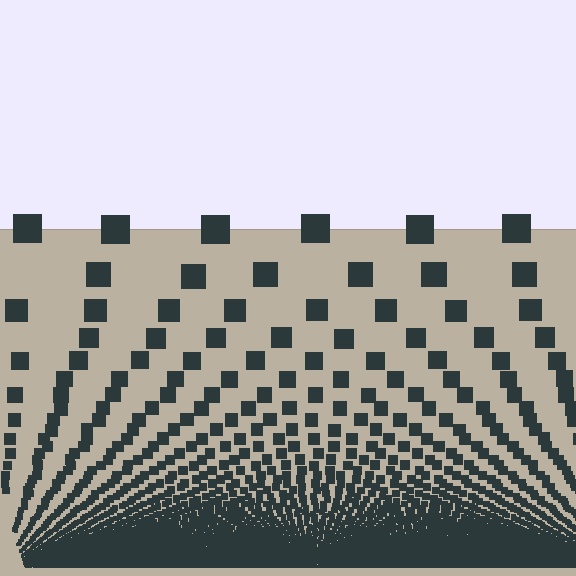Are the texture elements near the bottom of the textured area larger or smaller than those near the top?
Smaller. The gradient is inverted — elements near the bottom are smaller and denser.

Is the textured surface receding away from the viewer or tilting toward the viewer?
The surface appears to tilt toward the viewer. Texture elements get larger and sparser toward the top.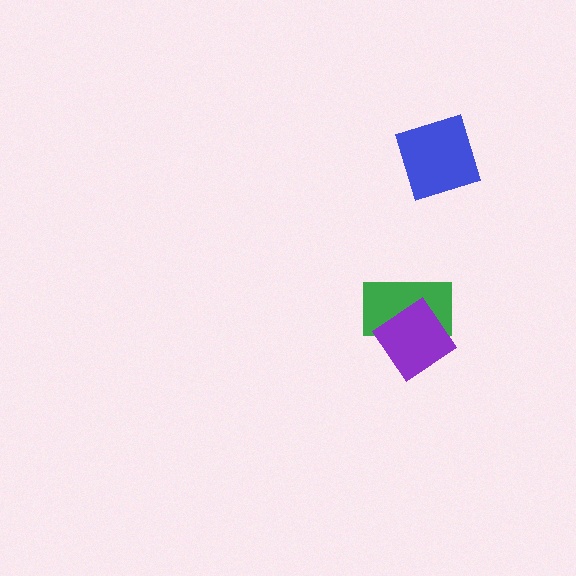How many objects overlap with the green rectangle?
1 object overlaps with the green rectangle.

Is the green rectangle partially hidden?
Yes, it is partially covered by another shape.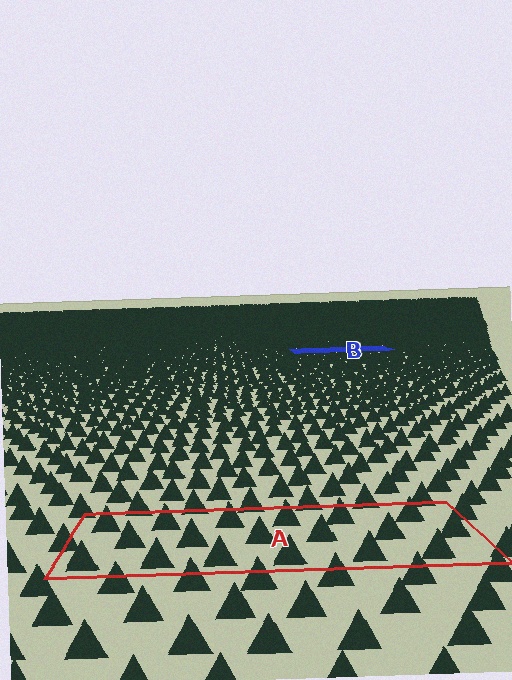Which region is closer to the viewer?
Region A is closer. The texture elements there are larger and more spread out.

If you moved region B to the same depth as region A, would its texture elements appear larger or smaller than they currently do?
They would appear larger. At a closer depth, the same texture elements are projected at a bigger on-screen size.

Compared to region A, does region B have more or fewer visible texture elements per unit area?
Region B has more texture elements per unit area — they are packed more densely because it is farther away.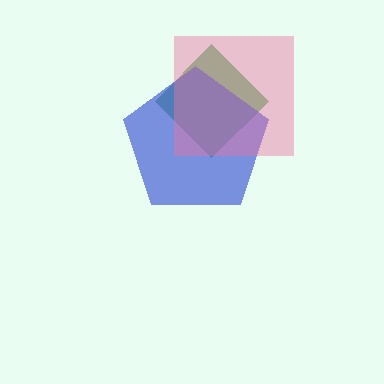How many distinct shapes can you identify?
There are 3 distinct shapes: a green diamond, a blue pentagon, a pink square.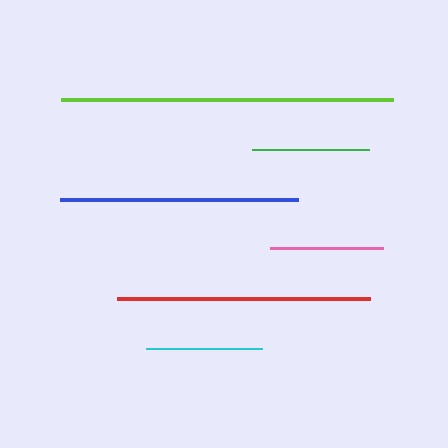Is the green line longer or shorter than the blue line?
The blue line is longer than the green line.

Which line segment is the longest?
The lime line is the longest at approximately 332 pixels.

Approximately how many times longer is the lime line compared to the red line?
The lime line is approximately 1.3 times the length of the red line.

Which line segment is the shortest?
The pink line is the shortest at approximately 113 pixels.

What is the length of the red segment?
The red segment is approximately 254 pixels long.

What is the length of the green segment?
The green segment is approximately 118 pixels long.